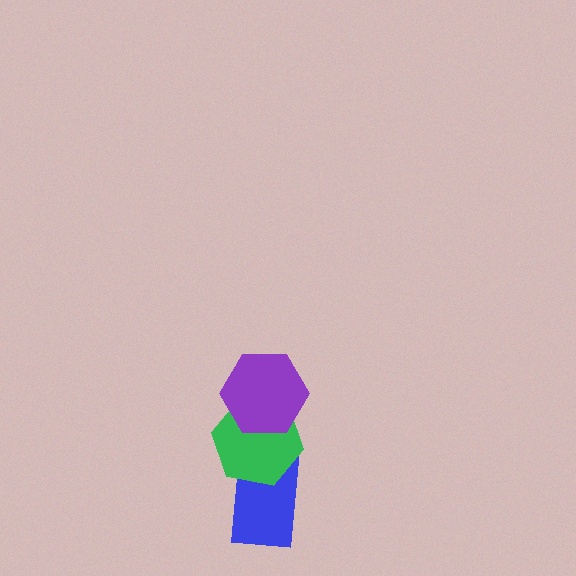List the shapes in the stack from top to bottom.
From top to bottom: the purple hexagon, the green hexagon, the blue rectangle.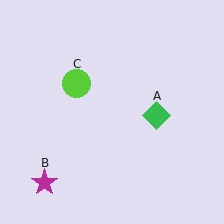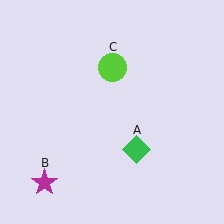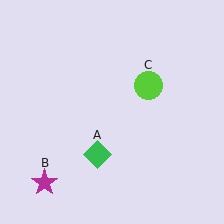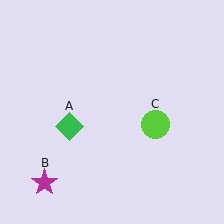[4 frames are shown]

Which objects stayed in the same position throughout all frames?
Magenta star (object B) remained stationary.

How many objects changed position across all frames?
2 objects changed position: green diamond (object A), lime circle (object C).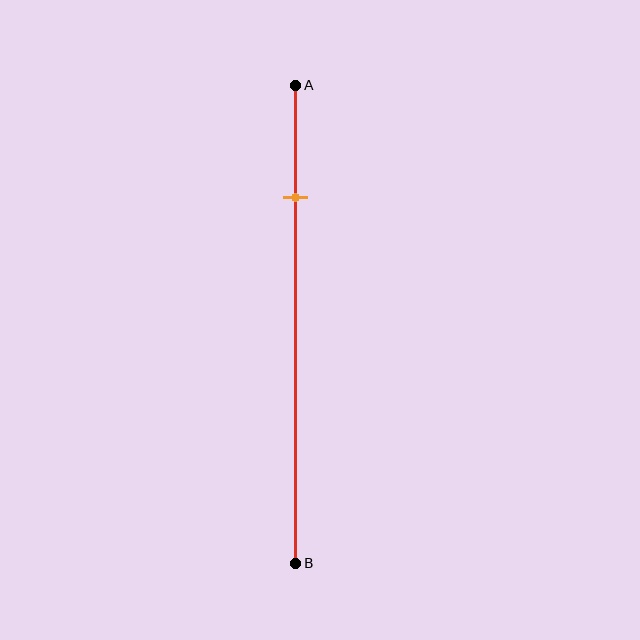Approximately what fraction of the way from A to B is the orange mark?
The orange mark is approximately 25% of the way from A to B.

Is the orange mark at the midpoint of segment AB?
No, the mark is at about 25% from A, not at the 50% midpoint.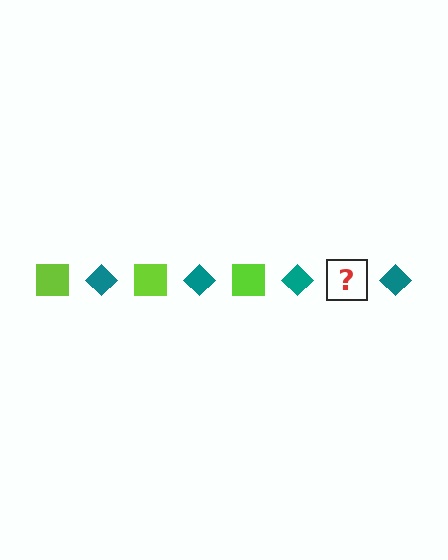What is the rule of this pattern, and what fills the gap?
The rule is that the pattern alternates between lime square and teal diamond. The gap should be filled with a lime square.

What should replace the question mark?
The question mark should be replaced with a lime square.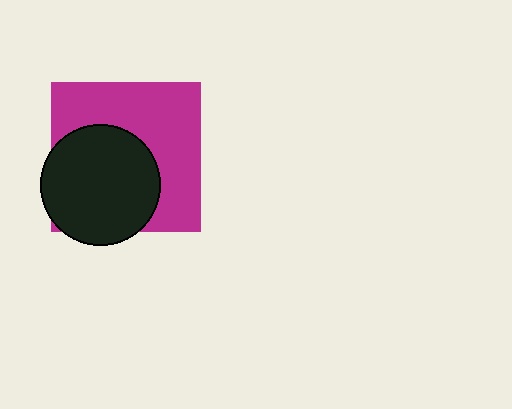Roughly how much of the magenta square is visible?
About half of it is visible (roughly 54%).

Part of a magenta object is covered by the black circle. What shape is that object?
It is a square.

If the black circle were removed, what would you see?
You would see the complete magenta square.